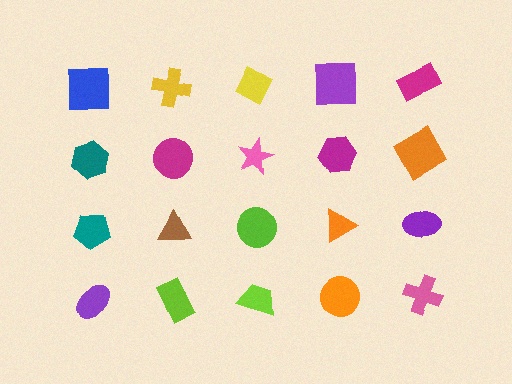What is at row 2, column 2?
A magenta circle.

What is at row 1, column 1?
A blue square.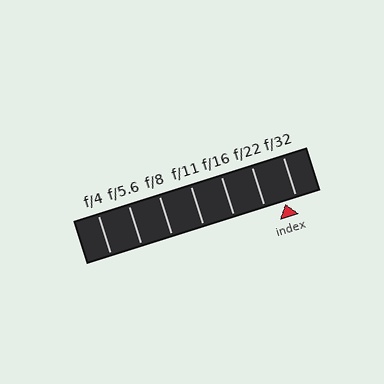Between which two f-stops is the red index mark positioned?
The index mark is between f/22 and f/32.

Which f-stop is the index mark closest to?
The index mark is closest to f/32.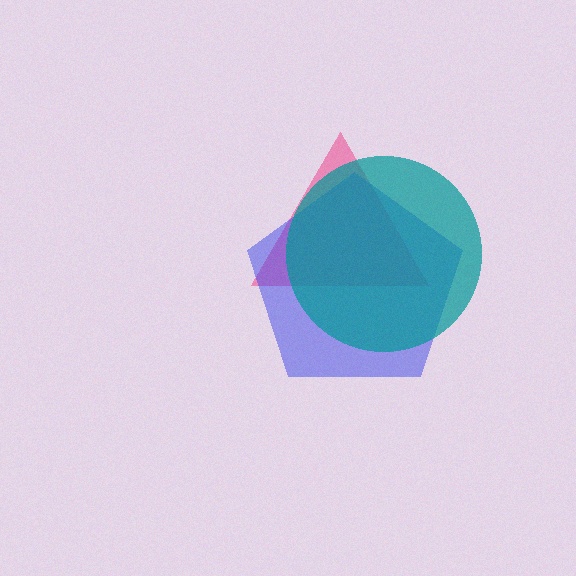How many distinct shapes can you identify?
There are 3 distinct shapes: a pink triangle, a blue pentagon, a teal circle.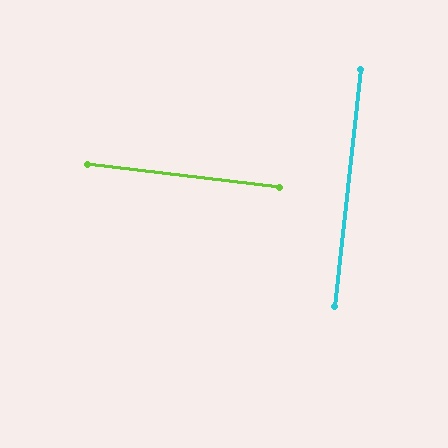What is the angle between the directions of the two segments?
Approximately 90 degrees.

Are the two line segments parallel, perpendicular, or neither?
Perpendicular — they meet at approximately 90°.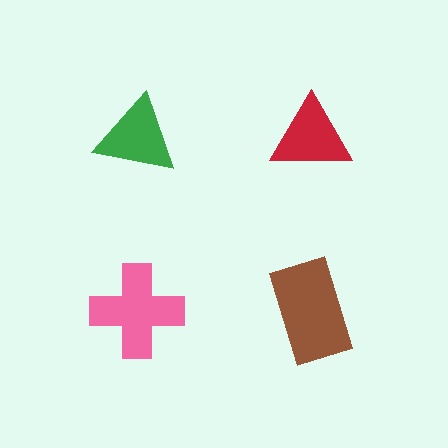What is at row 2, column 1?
A pink cross.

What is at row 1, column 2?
A red triangle.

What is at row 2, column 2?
A brown rectangle.